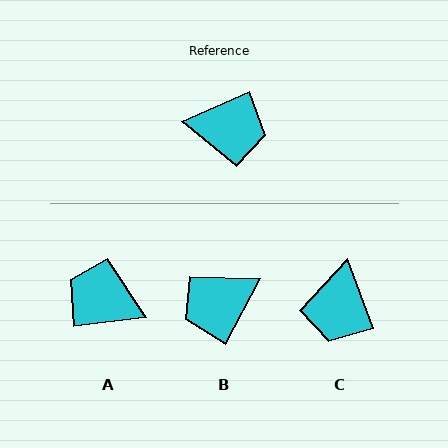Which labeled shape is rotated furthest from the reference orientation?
A, about 163 degrees away.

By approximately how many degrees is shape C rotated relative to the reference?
Approximately 93 degrees clockwise.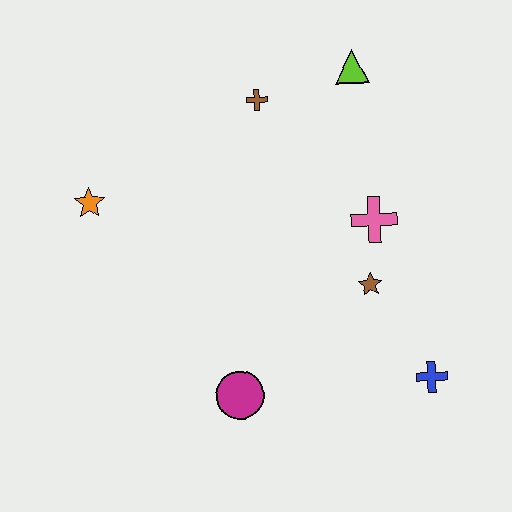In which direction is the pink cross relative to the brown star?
The pink cross is above the brown star.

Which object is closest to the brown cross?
The lime triangle is closest to the brown cross.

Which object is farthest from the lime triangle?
The magenta circle is farthest from the lime triangle.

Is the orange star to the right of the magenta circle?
No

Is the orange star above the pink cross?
Yes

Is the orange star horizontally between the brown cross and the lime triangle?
No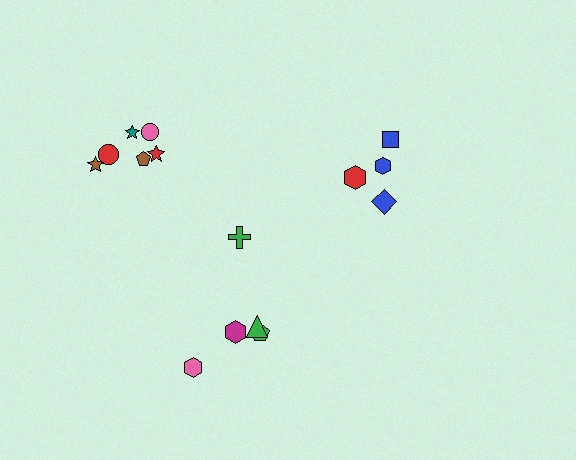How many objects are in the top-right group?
There are 4 objects.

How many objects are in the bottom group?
There are 5 objects.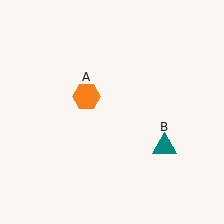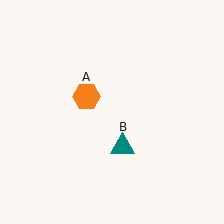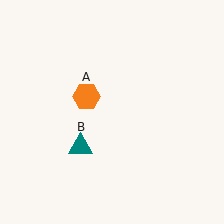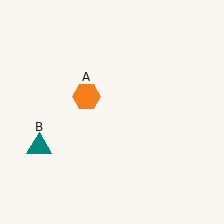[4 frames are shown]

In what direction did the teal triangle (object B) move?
The teal triangle (object B) moved left.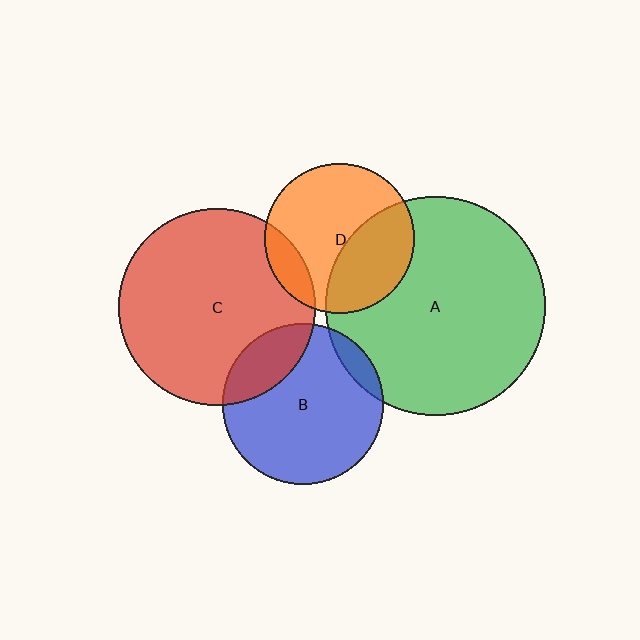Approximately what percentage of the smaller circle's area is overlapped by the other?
Approximately 20%.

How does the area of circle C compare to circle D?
Approximately 1.7 times.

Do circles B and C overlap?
Yes.